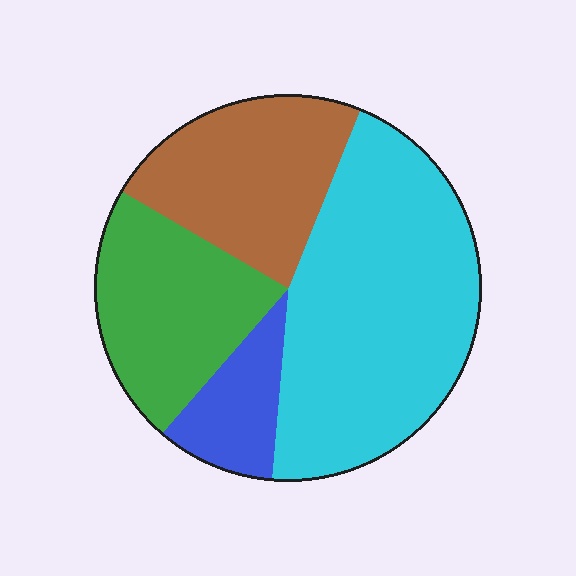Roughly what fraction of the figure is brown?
Brown covers roughly 25% of the figure.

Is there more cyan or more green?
Cyan.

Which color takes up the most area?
Cyan, at roughly 45%.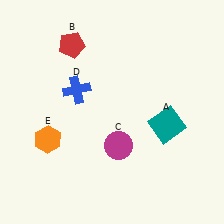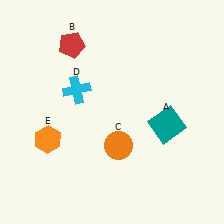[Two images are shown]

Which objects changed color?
C changed from magenta to orange. D changed from blue to cyan.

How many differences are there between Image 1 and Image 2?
There are 2 differences between the two images.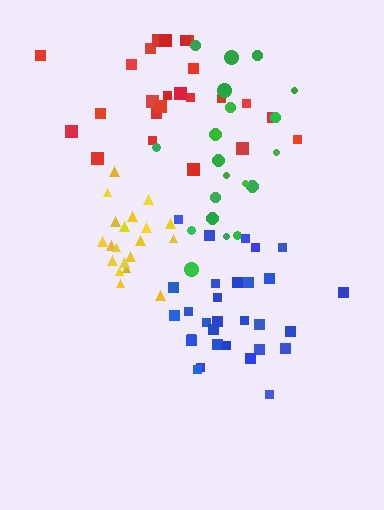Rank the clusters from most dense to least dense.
yellow, blue, red, green.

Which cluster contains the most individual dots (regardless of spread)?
Blue (31).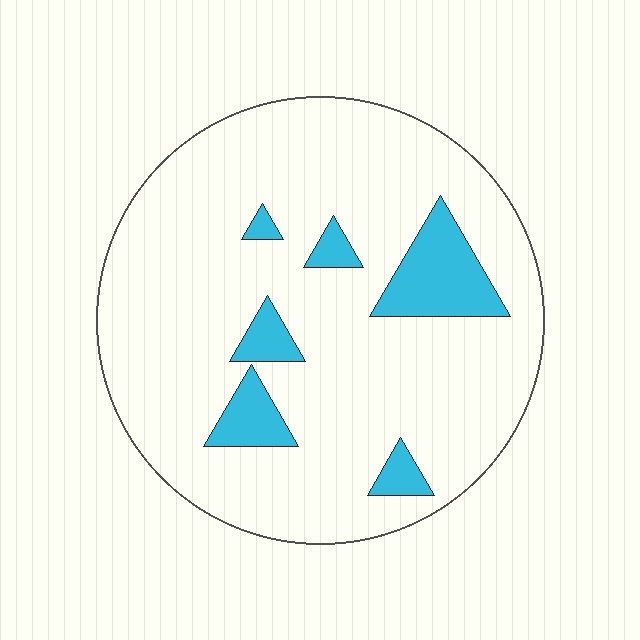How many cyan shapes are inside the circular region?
6.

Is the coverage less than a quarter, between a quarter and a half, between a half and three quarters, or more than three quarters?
Less than a quarter.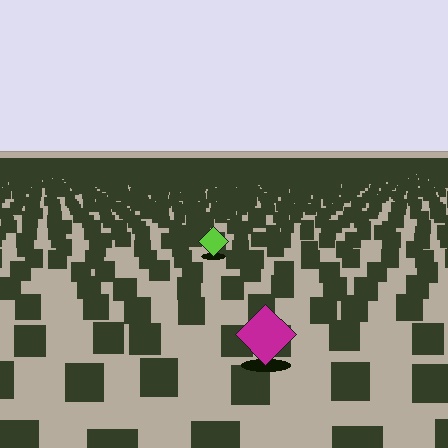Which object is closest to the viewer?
The magenta diamond is closest. The texture marks near it are larger and more spread out.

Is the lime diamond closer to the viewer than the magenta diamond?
No. The magenta diamond is closer — you can tell from the texture gradient: the ground texture is coarser near it.